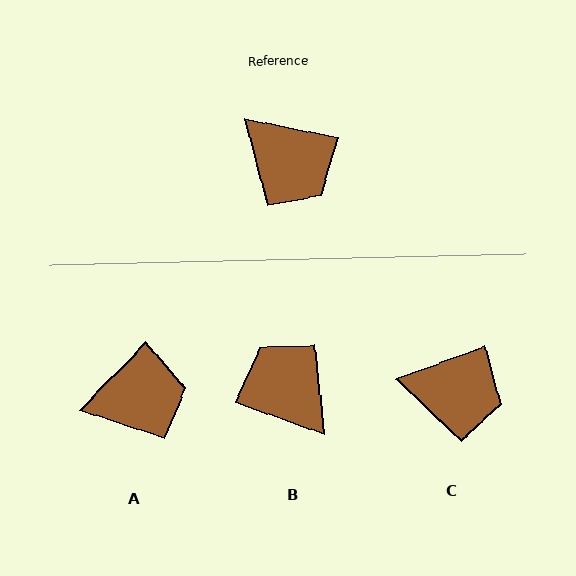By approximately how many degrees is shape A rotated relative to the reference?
Approximately 57 degrees counter-clockwise.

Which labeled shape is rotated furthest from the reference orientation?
B, about 172 degrees away.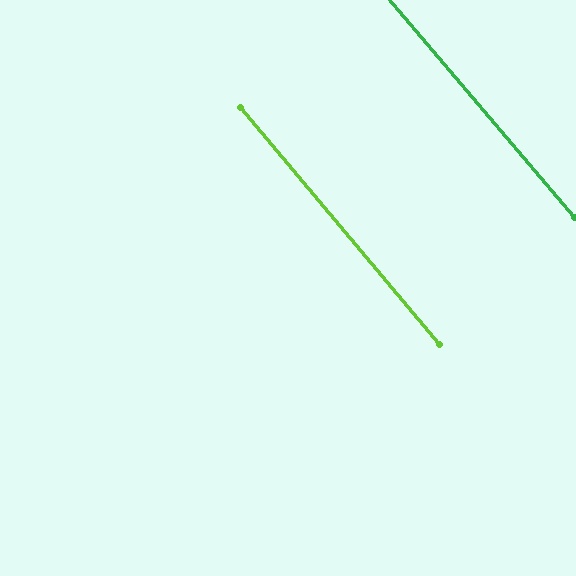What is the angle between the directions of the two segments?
Approximately 0 degrees.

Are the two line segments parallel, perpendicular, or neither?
Parallel — their directions differ by only 0.3°.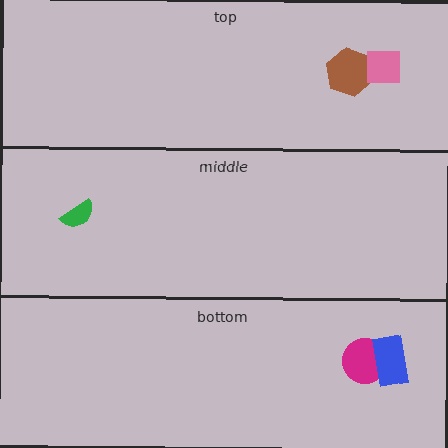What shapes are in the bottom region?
The magenta circle, the blue rectangle.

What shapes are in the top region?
The brown hexagon, the pink square.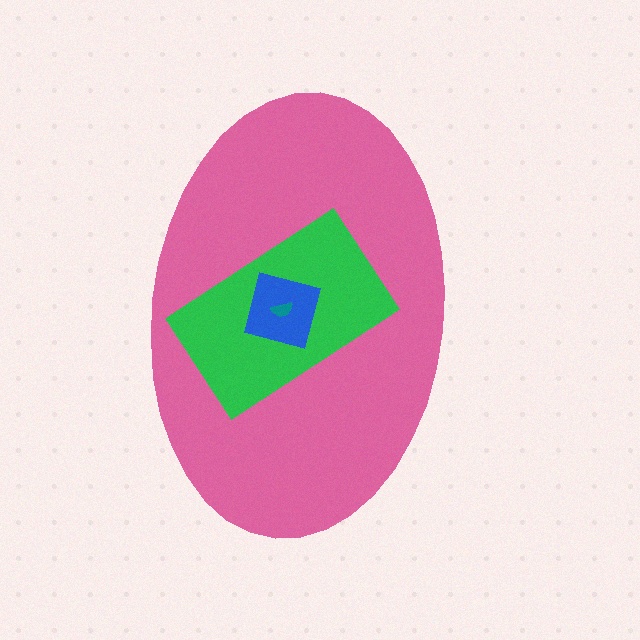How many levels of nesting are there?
4.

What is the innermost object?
The teal semicircle.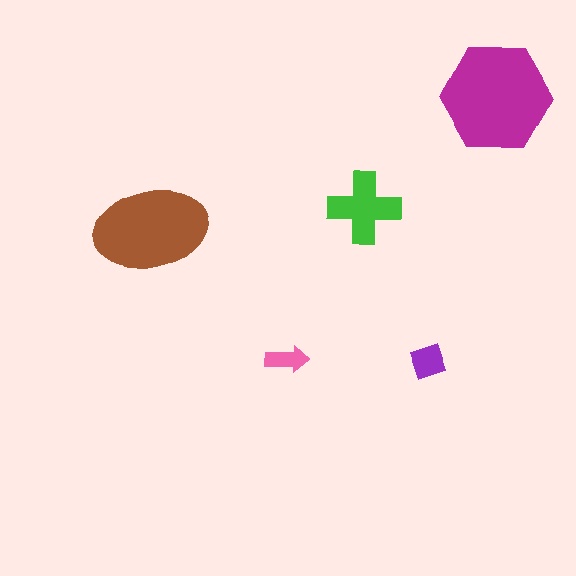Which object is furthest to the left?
The brown ellipse is leftmost.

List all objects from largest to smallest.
The magenta hexagon, the brown ellipse, the green cross, the purple diamond, the pink arrow.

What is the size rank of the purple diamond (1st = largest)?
4th.